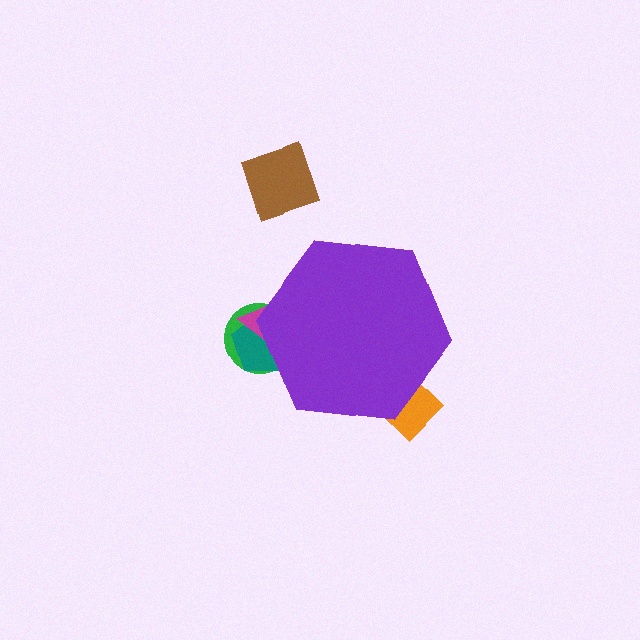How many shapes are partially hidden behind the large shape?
4 shapes are partially hidden.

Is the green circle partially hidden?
Yes, the green circle is partially hidden behind the purple hexagon.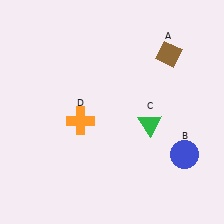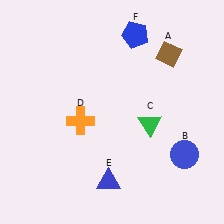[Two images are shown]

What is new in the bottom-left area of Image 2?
A blue triangle (E) was added in the bottom-left area of Image 2.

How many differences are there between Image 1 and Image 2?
There are 2 differences between the two images.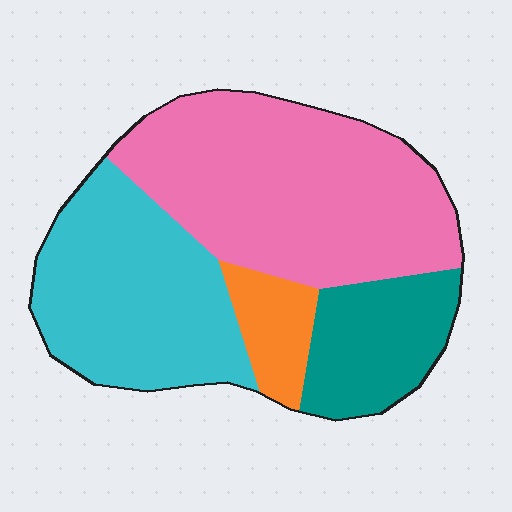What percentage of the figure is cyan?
Cyan covers roughly 30% of the figure.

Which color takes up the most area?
Pink, at roughly 45%.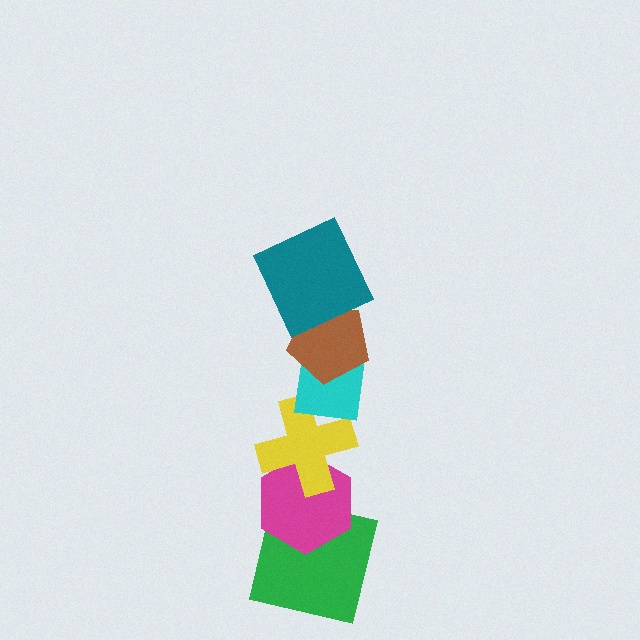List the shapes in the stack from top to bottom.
From top to bottom: the teal square, the brown pentagon, the cyan square, the yellow cross, the magenta hexagon, the green square.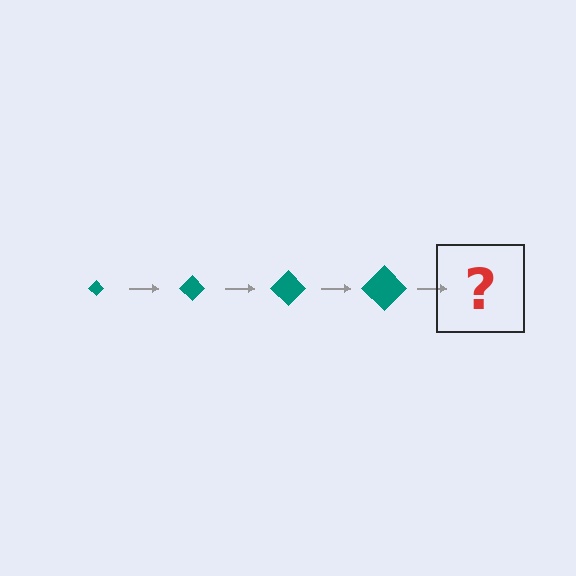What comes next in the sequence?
The next element should be a teal diamond, larger than the previous one.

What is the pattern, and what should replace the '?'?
The pattern is that the diamond gets progressively larger each step. The '?' should be a teal diamond, larger than the previous one.